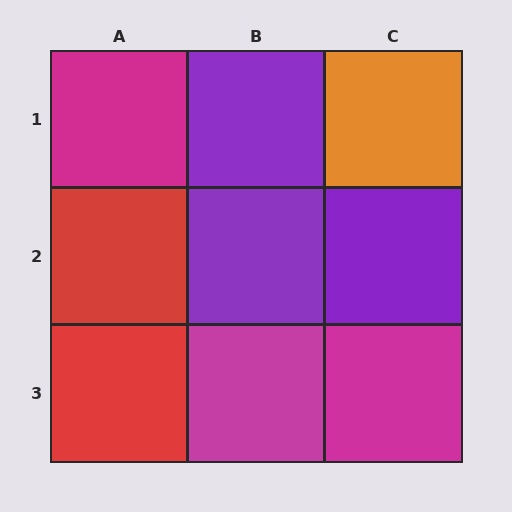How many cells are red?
2 cells are red.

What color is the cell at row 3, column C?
Magenta.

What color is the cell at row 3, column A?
Red.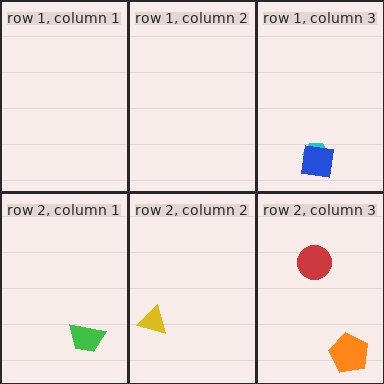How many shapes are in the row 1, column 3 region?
2.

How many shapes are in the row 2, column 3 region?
2.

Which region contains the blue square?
The row 1, column 3 region.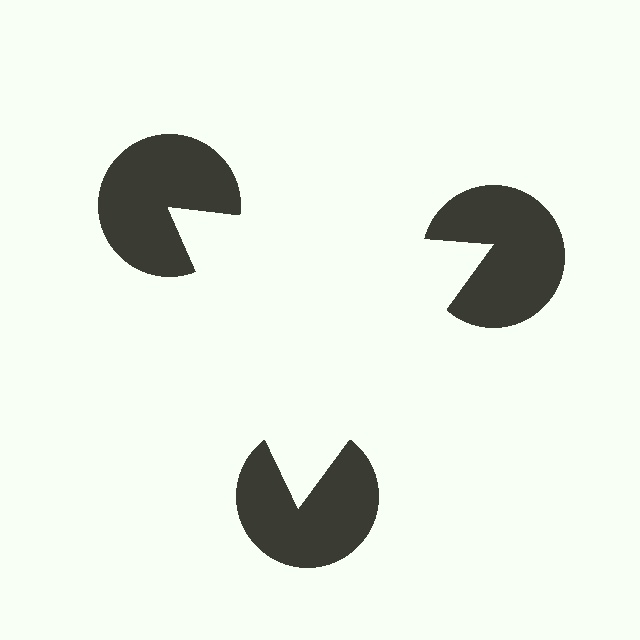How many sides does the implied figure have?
3 sides.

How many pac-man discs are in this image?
There are 3 — one at each vertex of the illusory triangle.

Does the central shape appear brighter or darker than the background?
It typically appears slightly brighter than the background, even though no actual brightness change is drawn.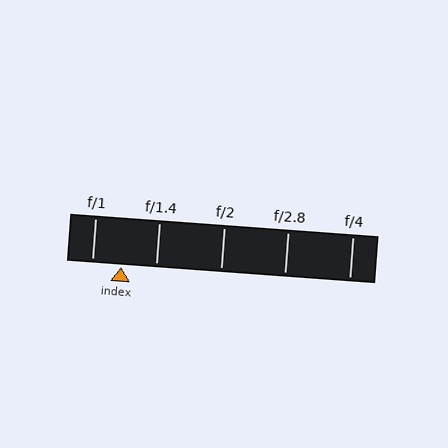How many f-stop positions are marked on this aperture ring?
There are 5 f-stop positions marked.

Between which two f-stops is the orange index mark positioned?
The index mark is between f/1 and f/1.4.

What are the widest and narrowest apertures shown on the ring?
The widest aperture shown is f/1 and the narrowest is f/4.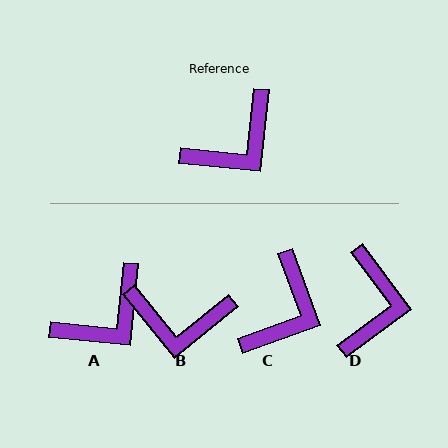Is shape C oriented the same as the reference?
No, it is off by about 26 degrees.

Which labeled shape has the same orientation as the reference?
A.